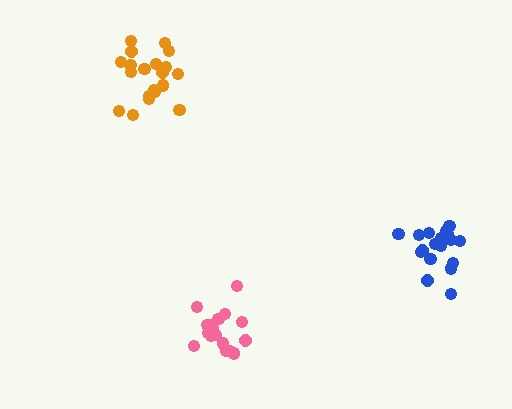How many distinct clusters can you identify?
There are 3 distinct clusters.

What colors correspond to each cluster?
The clusters are colored: orange, blue, pink.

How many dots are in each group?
Group 1: 20 dots, Group 2: 20 dots, Group 3: 17 dots (57 total).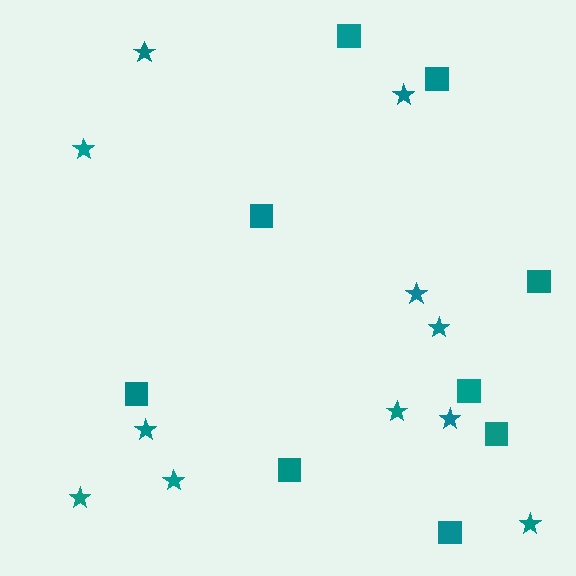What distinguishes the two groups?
There are 2 groups: one group of stars (11) and one group of squares (9).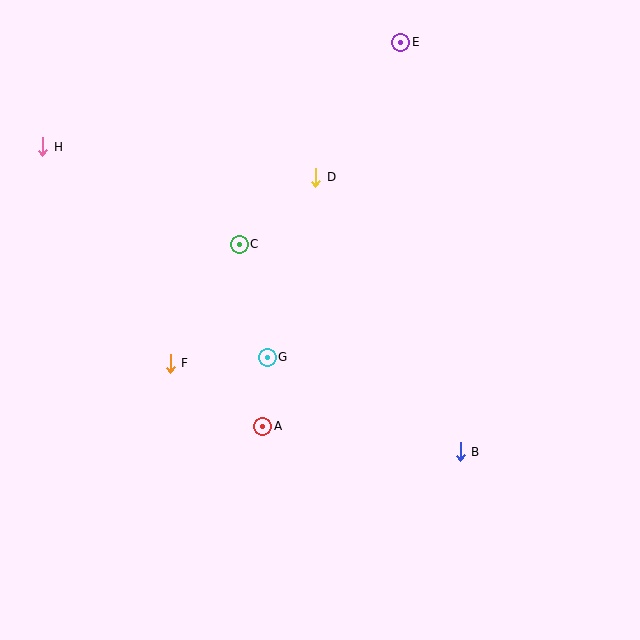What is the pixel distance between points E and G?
The distance between E and G is 342 pixels.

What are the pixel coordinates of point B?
Point B is at (460, 452).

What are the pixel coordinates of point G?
Point G is at (267, 357).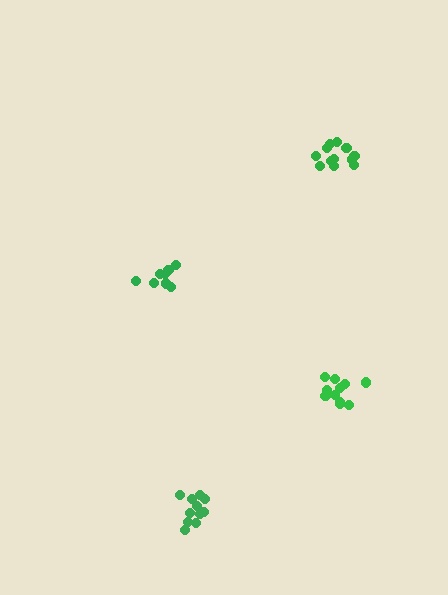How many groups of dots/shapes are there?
There are 4 groups.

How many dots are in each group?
Group 1: 11 dots, Group 2: 12 dots, Group 3: 10 dots, Group 4: 11 dots (44 total).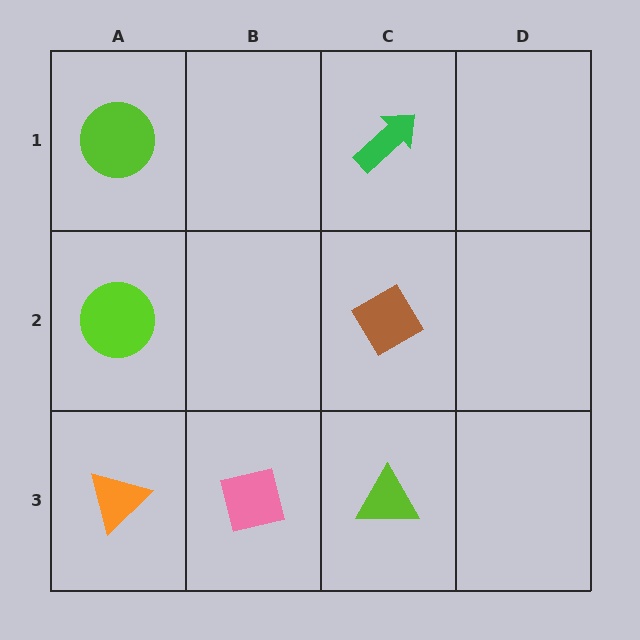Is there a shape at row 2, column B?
No, that cell is empty.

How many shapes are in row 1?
2 shapes.